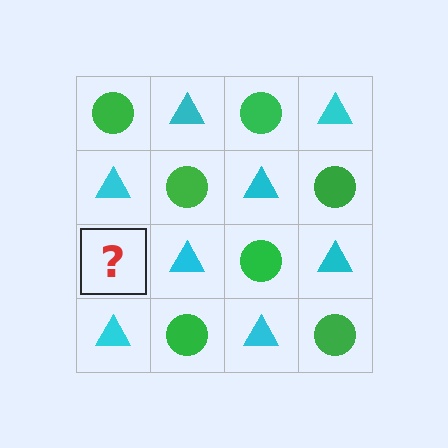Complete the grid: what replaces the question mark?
The question mark should be replaced with a green circle.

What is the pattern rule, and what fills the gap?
The rule is that it alternates green circle and cyan triangle in a checkerboard pattern. The gap should be filled with a green circle.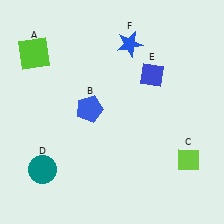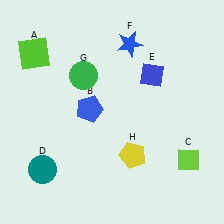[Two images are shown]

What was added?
A green circle (G), a yellow pentagon (H) were added in Image 2.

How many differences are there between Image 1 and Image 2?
There are 2 differences between the two images.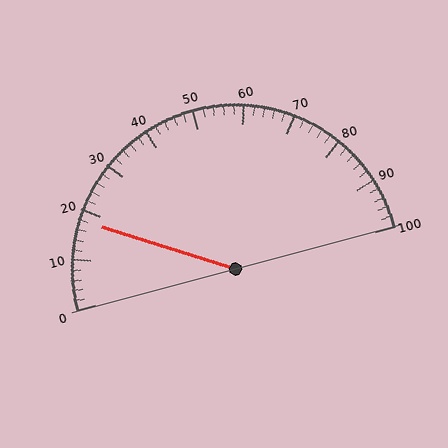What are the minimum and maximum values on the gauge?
The gauge ranges from 0 to 100.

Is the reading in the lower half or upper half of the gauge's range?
The reading is in the lower half of the range (0 to 100).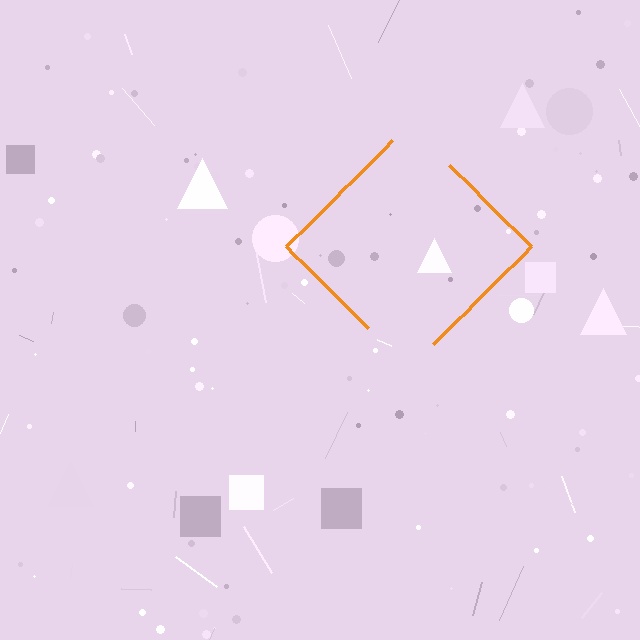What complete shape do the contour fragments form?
The contour fragments form a diamond.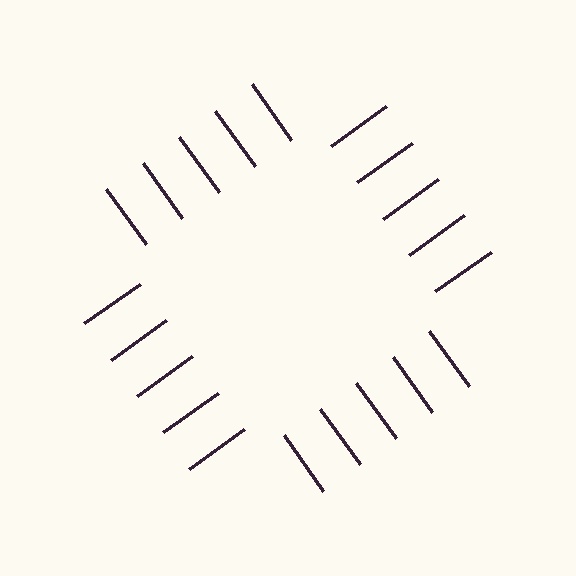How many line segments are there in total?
20 — 5 along each of the 4 edges.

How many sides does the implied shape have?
4 sides — the line-ends trace a square.